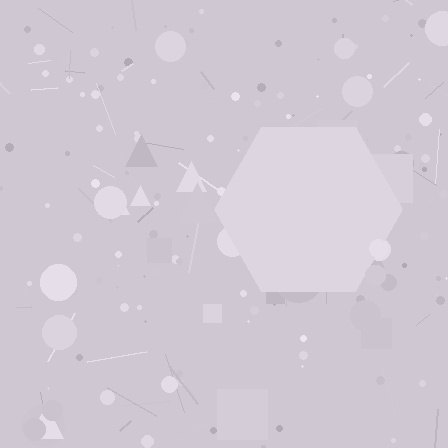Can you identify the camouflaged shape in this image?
The camouflaged shape is a hexagon.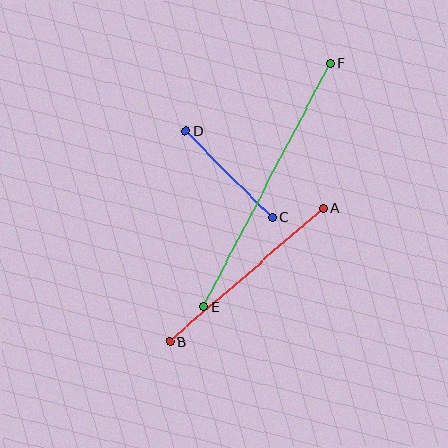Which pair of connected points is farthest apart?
Points E and F are farthest apart.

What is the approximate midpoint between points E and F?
The midpoint is at approximately (267, 185) pixels.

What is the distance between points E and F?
The distance is approximately 274 pixels.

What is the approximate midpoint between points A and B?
The midpoint is at approximately (246, 275) pixels.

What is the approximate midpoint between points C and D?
The midpoint is at approximately (229, 175) pixels.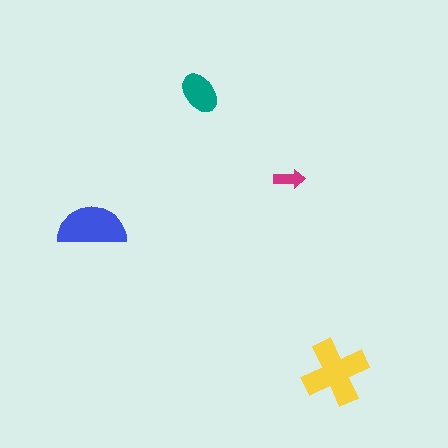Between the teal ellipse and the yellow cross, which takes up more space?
The yellow cross.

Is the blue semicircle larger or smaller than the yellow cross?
Smaller.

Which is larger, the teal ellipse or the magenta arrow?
The teal ellipse.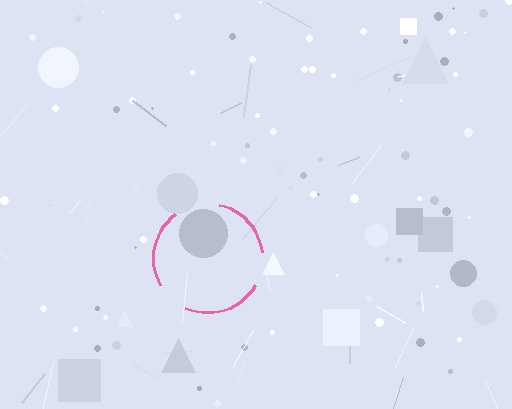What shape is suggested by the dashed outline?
The dashed outline suggests a circle.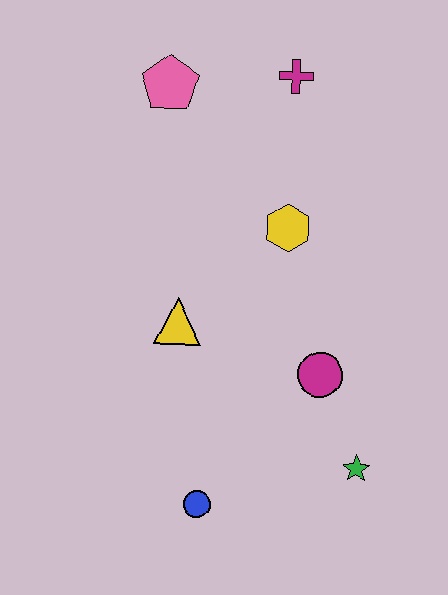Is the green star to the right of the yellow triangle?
Yes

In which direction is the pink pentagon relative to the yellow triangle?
The pink pentagon is above the yellow triangle.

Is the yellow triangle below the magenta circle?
No